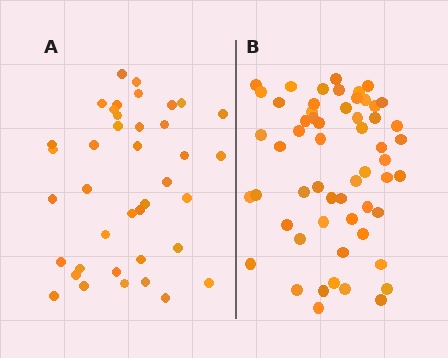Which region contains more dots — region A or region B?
Region B (the right region) has more dots.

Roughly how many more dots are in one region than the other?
Region B has approximately 20 more dots than region A.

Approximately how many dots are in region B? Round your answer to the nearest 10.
About 60 dots. (The exact count is 57, which rounds to 60.)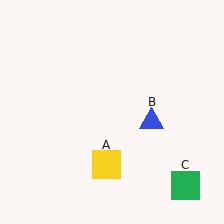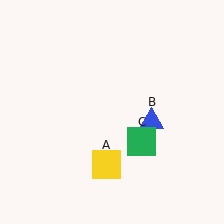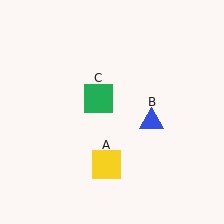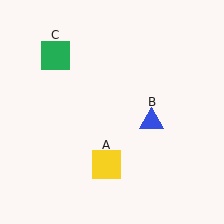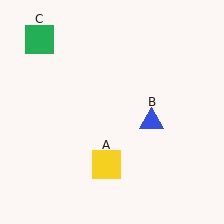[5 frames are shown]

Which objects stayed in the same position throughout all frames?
Yellow square (object A) and blue triangle (object B) remained stationary.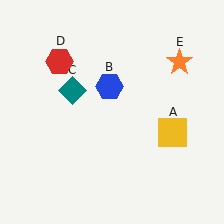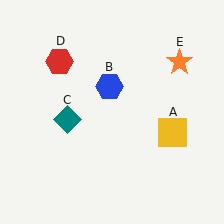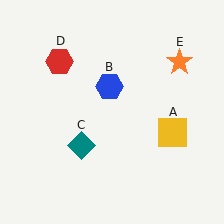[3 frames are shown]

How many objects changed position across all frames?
1 object changed position: teal diamond (object C).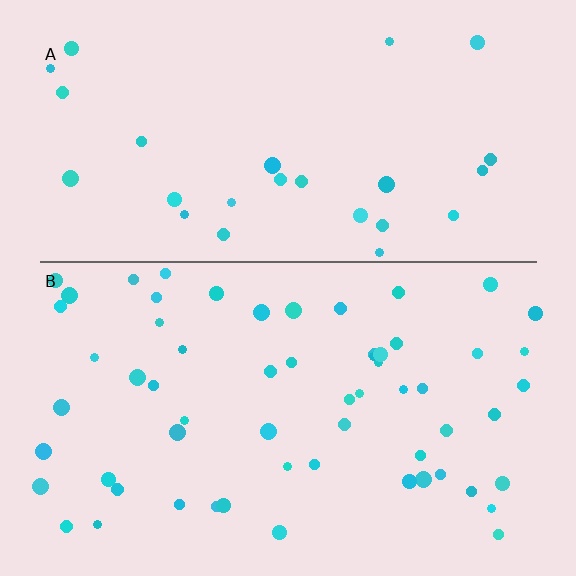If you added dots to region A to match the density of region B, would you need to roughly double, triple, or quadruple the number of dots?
Approximately double.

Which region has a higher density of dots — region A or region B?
B (the bottom).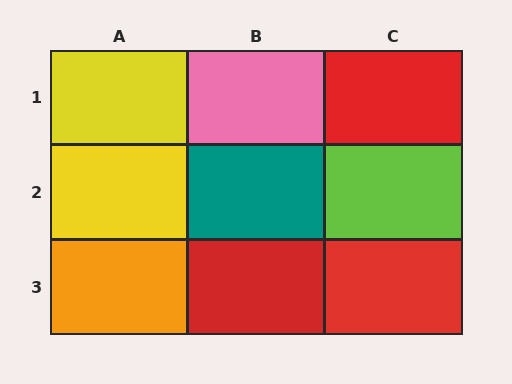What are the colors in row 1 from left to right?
Yellow, pink, red.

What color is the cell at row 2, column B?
Teal.